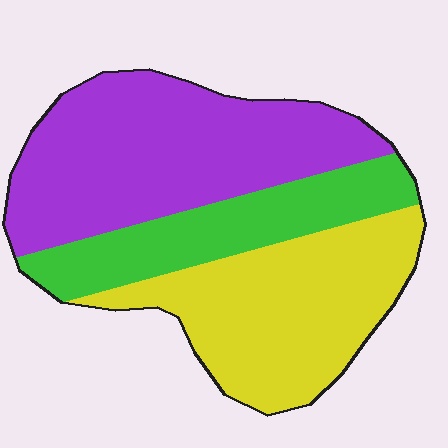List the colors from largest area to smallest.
From largest to smallest: purple, yellow, green.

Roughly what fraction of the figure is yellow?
Yellow takes up about one third (1/3) of the figure.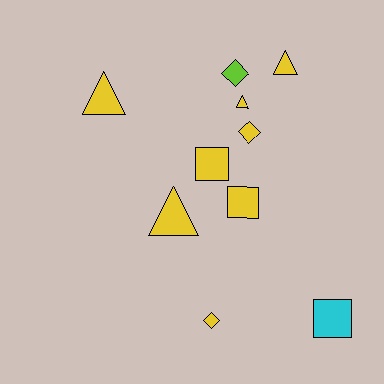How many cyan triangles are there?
There are no cyan triangles.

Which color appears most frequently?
Yellow, with 8 objects.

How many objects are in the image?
There are 10 objects.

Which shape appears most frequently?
Triangle, with 4 objects.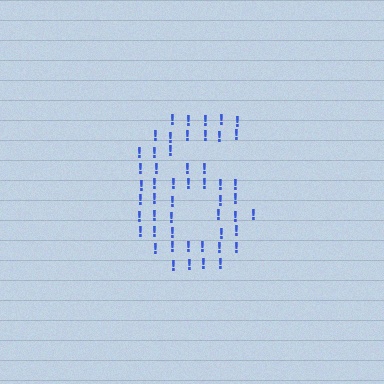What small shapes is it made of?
It is made of small exclamation marks.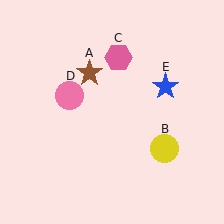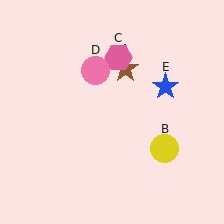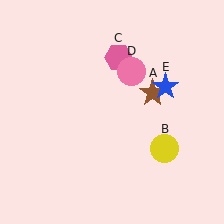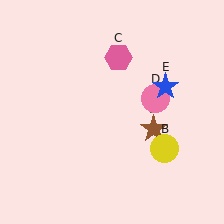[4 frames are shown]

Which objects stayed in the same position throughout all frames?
Yellow circle (object B) and pink hexagon (object C) and blue star (object E) remained stationary.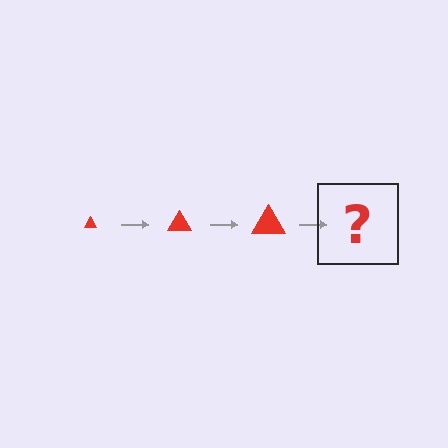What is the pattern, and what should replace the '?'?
The pattern is that the triangle gets progressively larger each step. The '?' should be a red triangle, larger than the previous one.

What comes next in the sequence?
The next element should be a red triangle, larger than the previous one.